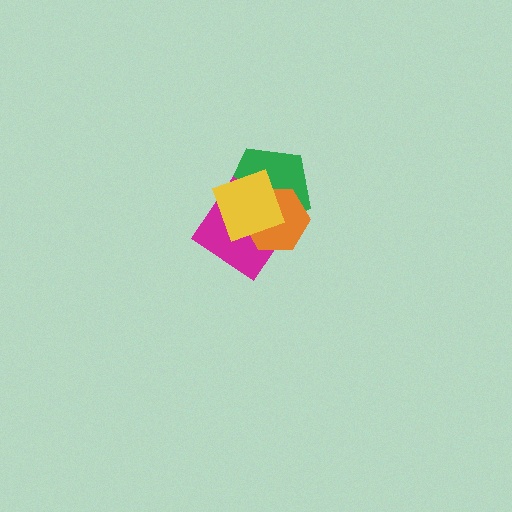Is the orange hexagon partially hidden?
Yes, it is partially covered by another shape.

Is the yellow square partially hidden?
No, no other shape covers it.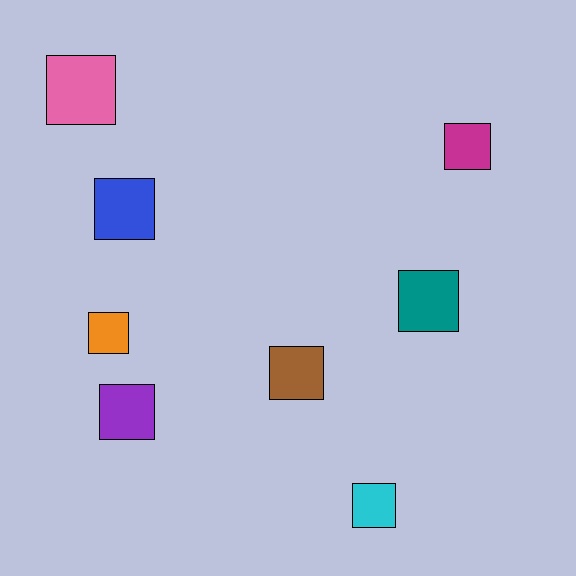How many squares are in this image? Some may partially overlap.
There are 8 squares.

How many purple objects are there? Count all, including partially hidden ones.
There is 1 purple object.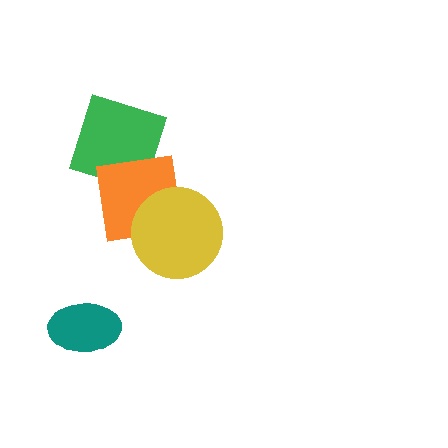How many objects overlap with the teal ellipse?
0 objects overlap with the teal ellipse.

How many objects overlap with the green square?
1 object overlaps with the green square.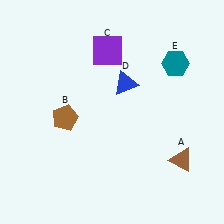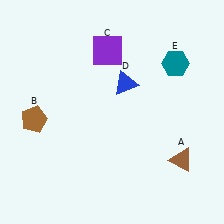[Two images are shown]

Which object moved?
The brown pentagon (B) moved left.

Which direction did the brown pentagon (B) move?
The brown pentagon (B) moved left.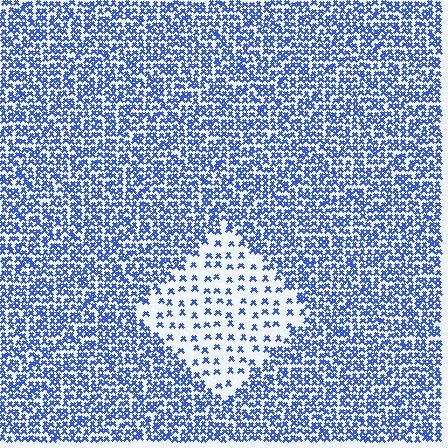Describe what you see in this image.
The image contains small blue elements arranged at two different densities. A diamond-shaped region is visible where the elements are less densely packed than the surrounding area.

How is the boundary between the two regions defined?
The boundary is defined by a change in element density (approximately 2.9x ratio). All elements are the same color, size, and shape.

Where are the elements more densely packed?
The elements are more densely packed outside the diamond boundary.